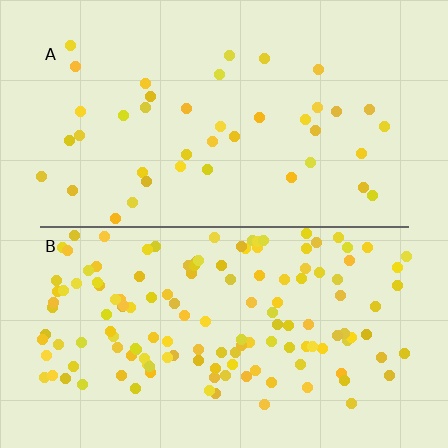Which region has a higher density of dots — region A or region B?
B (the bottom).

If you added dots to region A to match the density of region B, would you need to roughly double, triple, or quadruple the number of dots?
Approximately triple.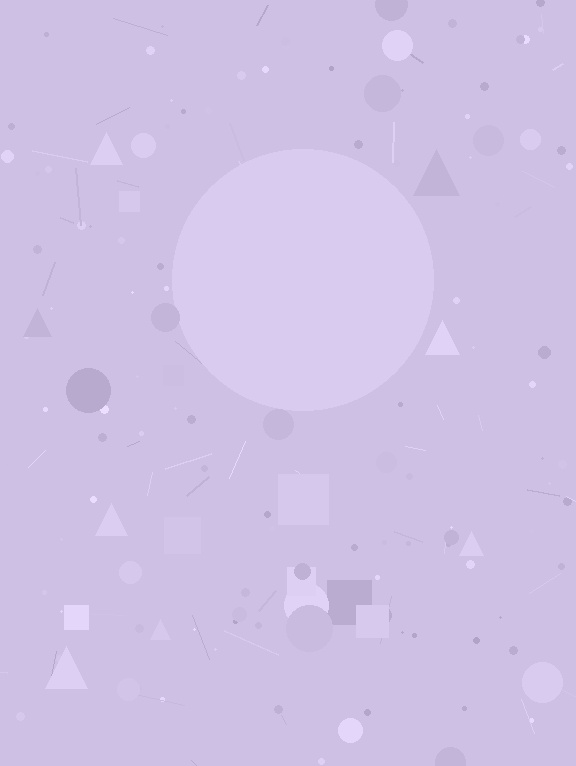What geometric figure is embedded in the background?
A circle is embedded in the background.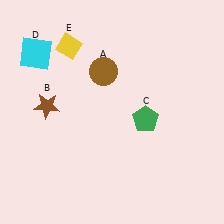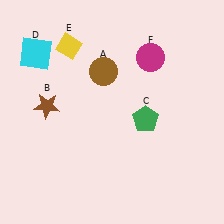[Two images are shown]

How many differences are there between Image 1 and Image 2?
There is 1 difference between the two images.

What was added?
A magenta circle (F) was added in Image 2.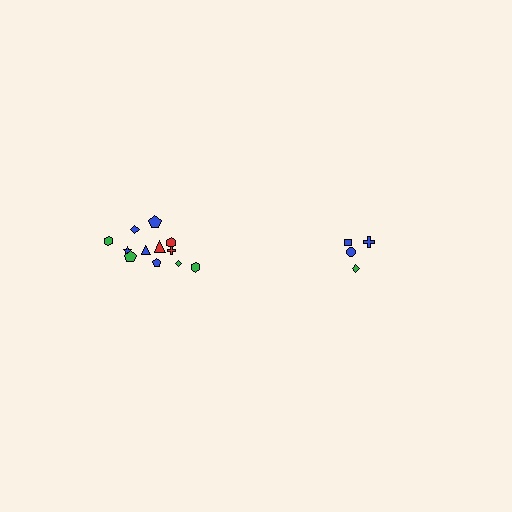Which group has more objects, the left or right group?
The left group.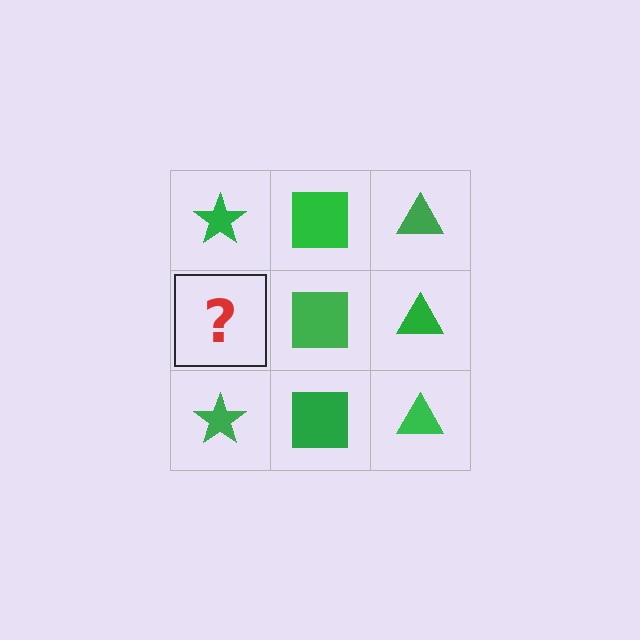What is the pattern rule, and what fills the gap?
The rule is that each column has a consistent shape. The gap should be filled with a green star.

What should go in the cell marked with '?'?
The missing cell should contain a green star.